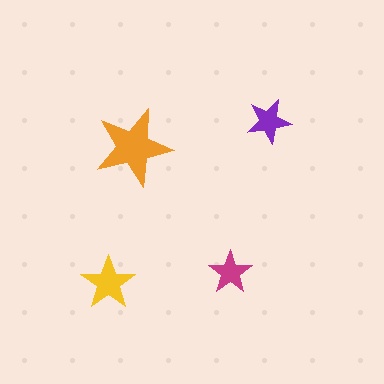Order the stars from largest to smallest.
the orange one, the yellow one, the purple one, the magenta one.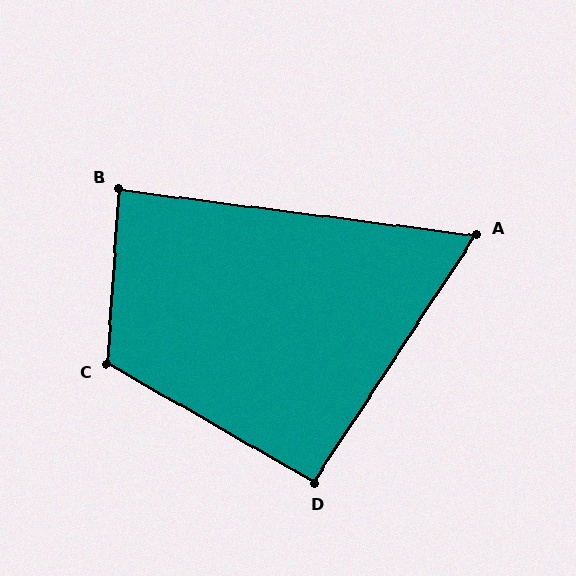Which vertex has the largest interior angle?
C, at approximately 116 degrees.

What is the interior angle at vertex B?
Approximately 86 degrees (approximately right).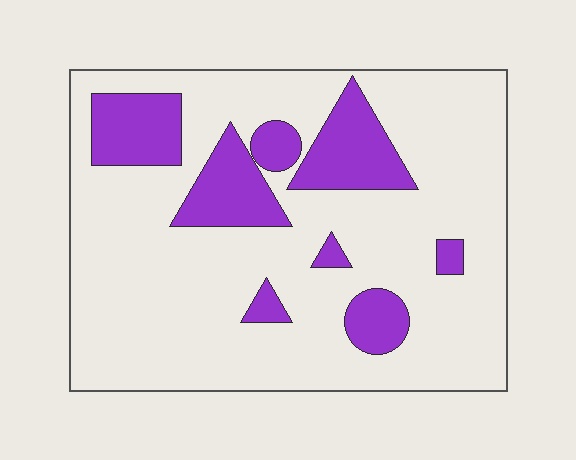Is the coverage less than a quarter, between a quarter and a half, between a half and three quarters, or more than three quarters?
Less than a quarter.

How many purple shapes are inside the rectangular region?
8.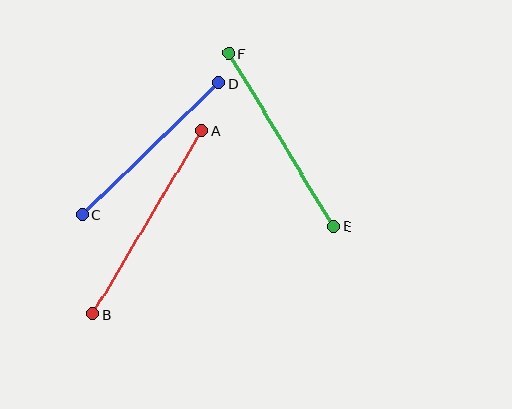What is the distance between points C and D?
The distance is approximately 190 pixels.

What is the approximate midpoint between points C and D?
The midpoint is at approximately (150, 149) pixels.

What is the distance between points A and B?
The distance is approximately 213 pixels.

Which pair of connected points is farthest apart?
Points A and B are farthest apart.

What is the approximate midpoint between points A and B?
The midpoint is at approximately (147, 222) pixels.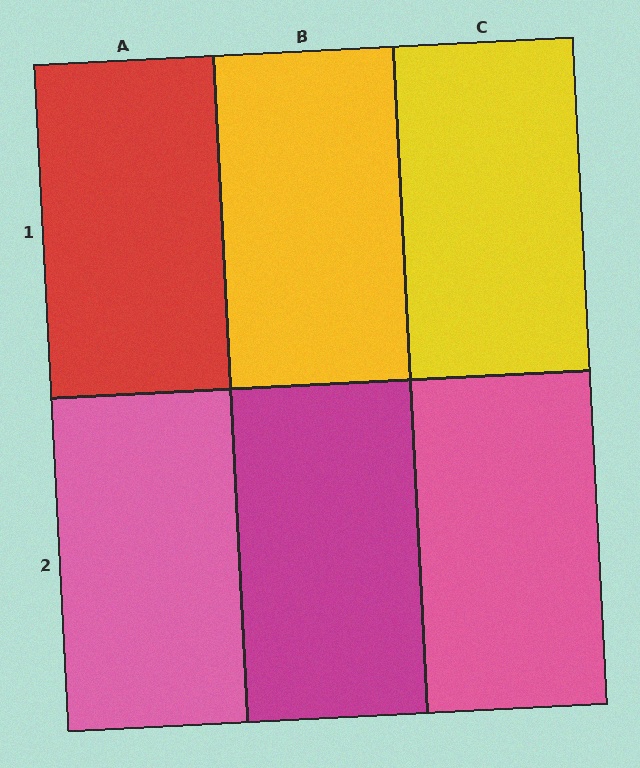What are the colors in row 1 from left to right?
Red, yellow, yellow.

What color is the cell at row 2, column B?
Magenta.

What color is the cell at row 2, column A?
Pink.